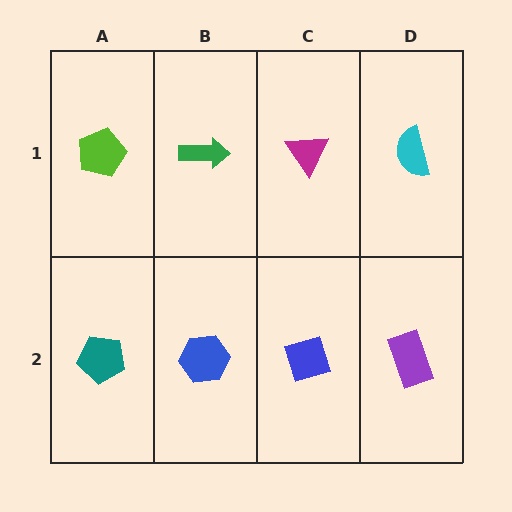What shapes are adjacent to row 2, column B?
A green arrow (row 1, column B), a teal pentagon (row 2, column A), a blue diamond (row 2, column C).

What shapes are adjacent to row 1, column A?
A teal pentagon (row 2, column A), a green arrow (row 1, column B).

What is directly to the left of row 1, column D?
A magenta triangle.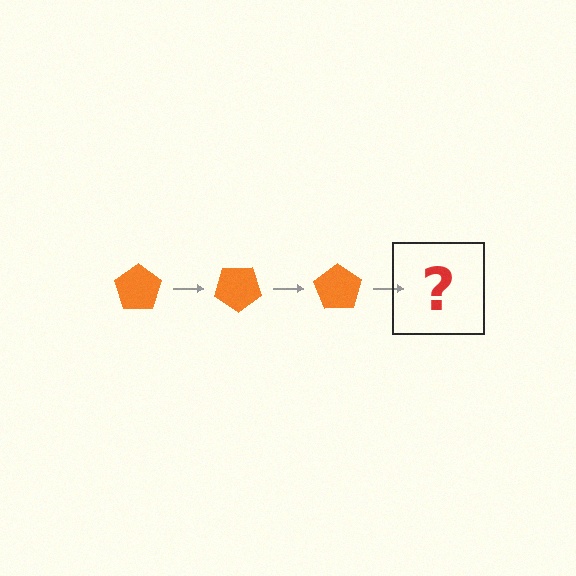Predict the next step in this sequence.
The next step is an orange pentagon rotated 105 degrees.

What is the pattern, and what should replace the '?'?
The pattern is that the pentagon rotates 35 degrees each step. The '?' should be an orange pentagon rotated 105 degrees.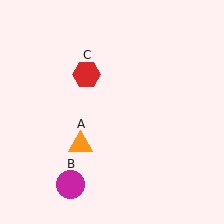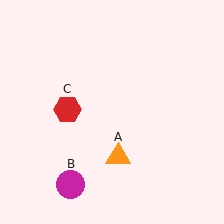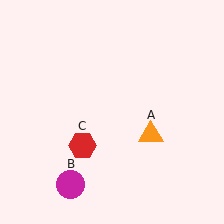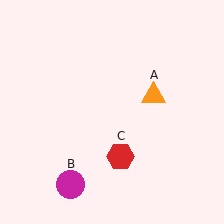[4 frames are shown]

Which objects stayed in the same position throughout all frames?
Magenta circle (object B) remained stationary.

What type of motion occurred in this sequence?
The orange triangle (object A), red hexagon (object C) rotated counterclockwise around the center of the scene.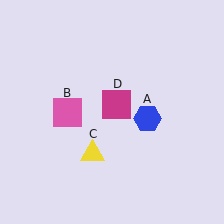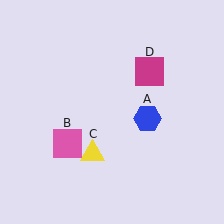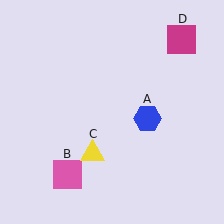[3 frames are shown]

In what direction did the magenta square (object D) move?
The magenta square (object D) moved up and to the right.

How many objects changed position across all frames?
2 objects changed position: pink square (object B), magenta square (object D).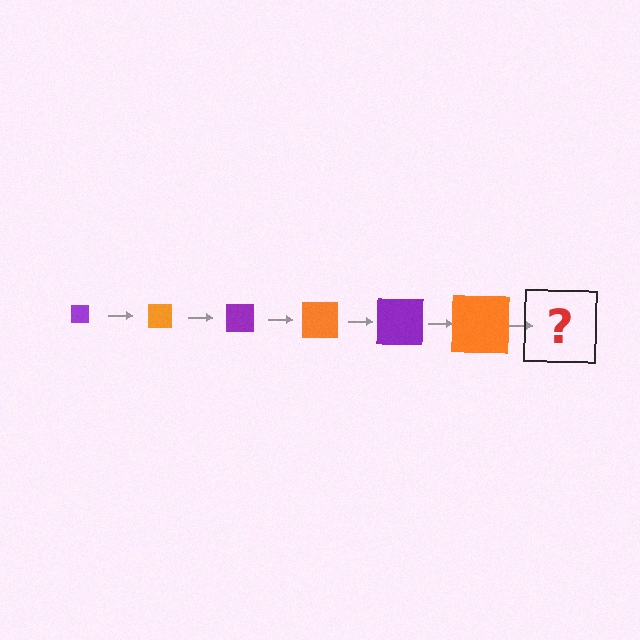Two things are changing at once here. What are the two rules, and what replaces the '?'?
The two rules are that the square grows larger each step and the color cycles through purple and orange. The '?' should be a purple square, larger than the previous one.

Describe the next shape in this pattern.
It should be a purple square, larger than the previous one.